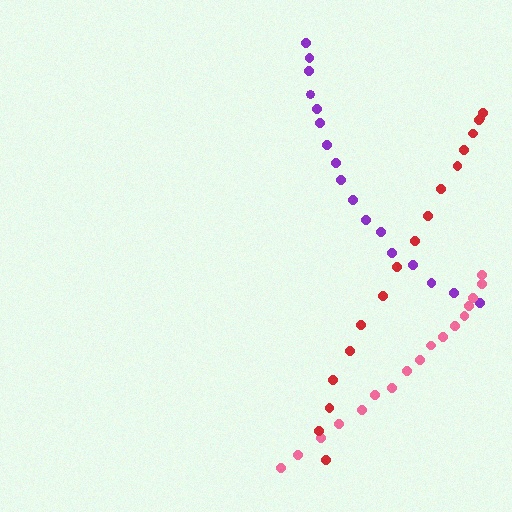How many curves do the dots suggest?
There are 3 distinct paths.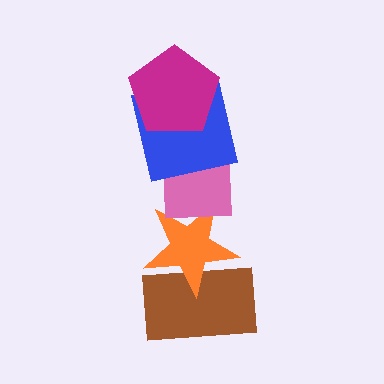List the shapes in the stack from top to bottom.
From top to bottom: the magenta pentagon, the blue square, the pink square, the orange star, the brown rectangle.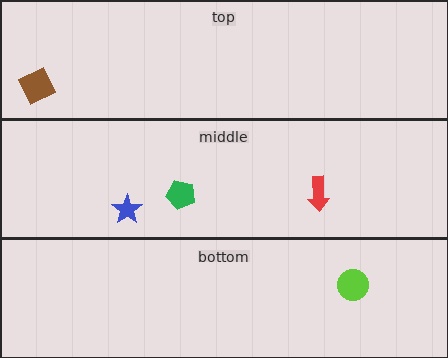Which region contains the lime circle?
The bottom region.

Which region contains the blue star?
The middle region.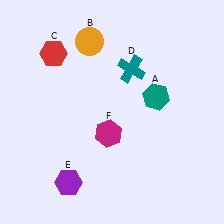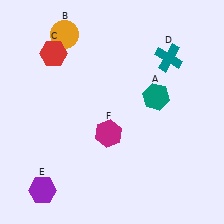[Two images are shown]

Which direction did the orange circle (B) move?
The orange circle (B) moved left.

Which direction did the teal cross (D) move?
The teal cross (D) moved right.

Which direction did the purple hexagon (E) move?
The purple hexagon (E) moved left.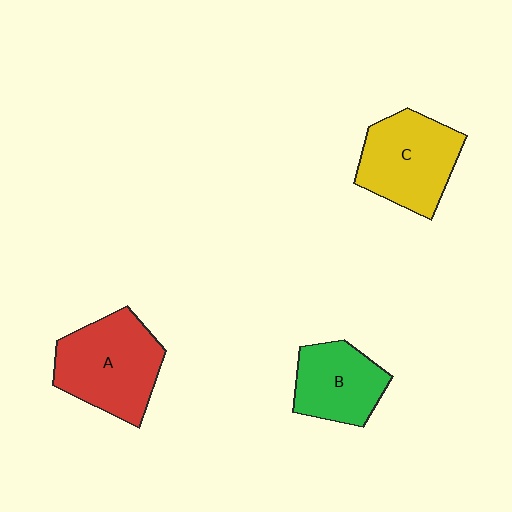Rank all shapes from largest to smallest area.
From largest to smallest: A (red), C (yellow), B (green).